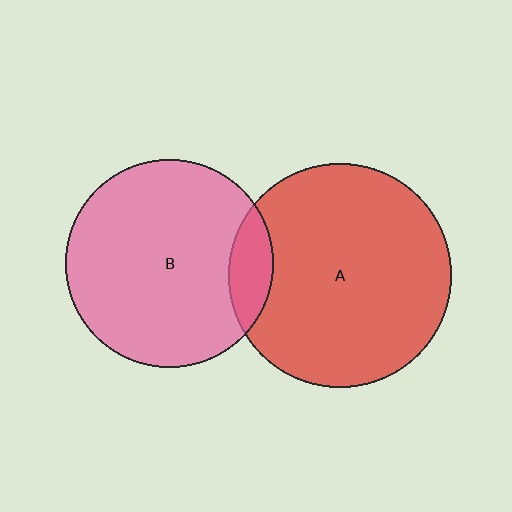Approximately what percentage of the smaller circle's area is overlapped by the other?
Approximately 10%.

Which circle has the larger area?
Circle A (red).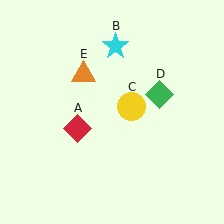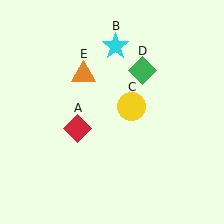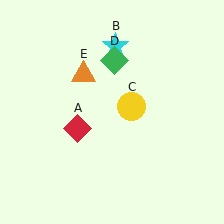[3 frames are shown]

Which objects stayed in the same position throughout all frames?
Red diamond (object A) and cyan star (object B) and yellow circle (object C) and orange triangle (object E) remained stationary.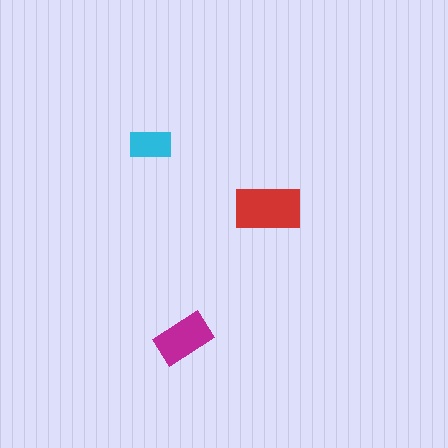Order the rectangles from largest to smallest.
the red one, the magenta one, the cyan one.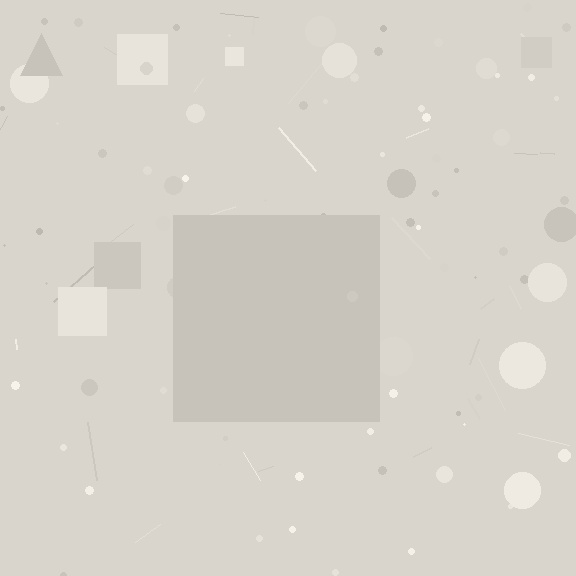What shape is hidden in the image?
A square is hidden in the image.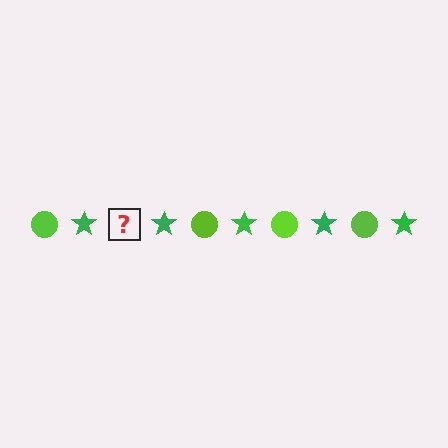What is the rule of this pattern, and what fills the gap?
The rule is that the pattern alternates between lime circle and green star. The gap should be filled with a lime circle.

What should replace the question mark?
The question mark should be replaced with a lime circle.